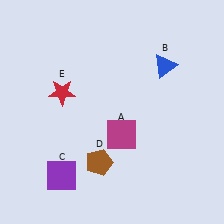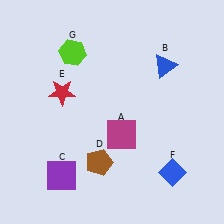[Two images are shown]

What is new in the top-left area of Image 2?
A lime hexagon (G) was added in the top-left area of Image 2.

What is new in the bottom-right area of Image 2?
A blue diamond (F) was added in the bottom-right area of Image 2.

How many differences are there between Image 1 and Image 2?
There are 2 differences between the two images.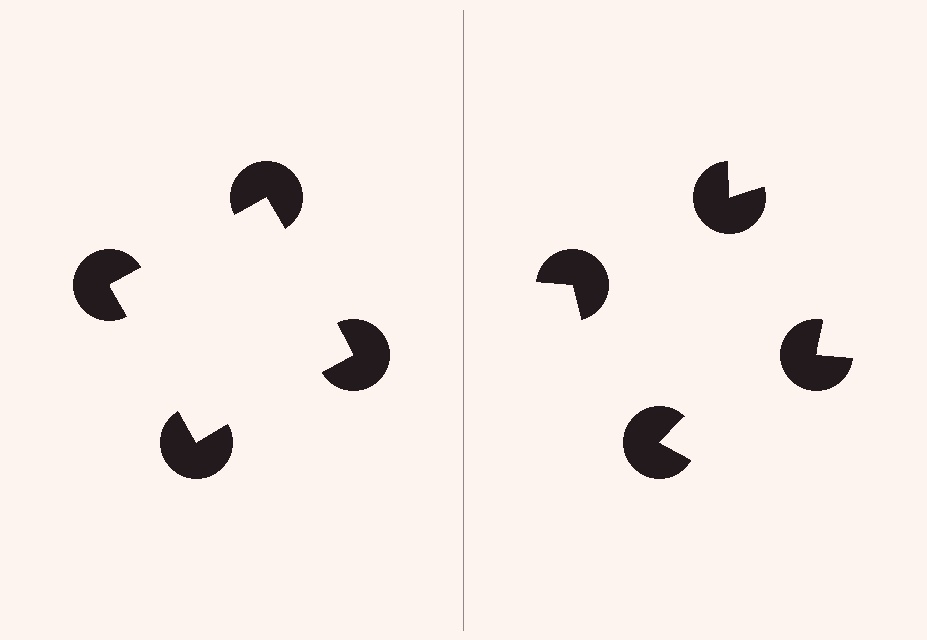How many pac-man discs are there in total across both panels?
8 — 4 on each side.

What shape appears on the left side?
An illusory square.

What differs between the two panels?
The pac-man discs are positioned identically on both sides; only the wedge orientations differ. On the left they align to a square; on the right they are misaligned.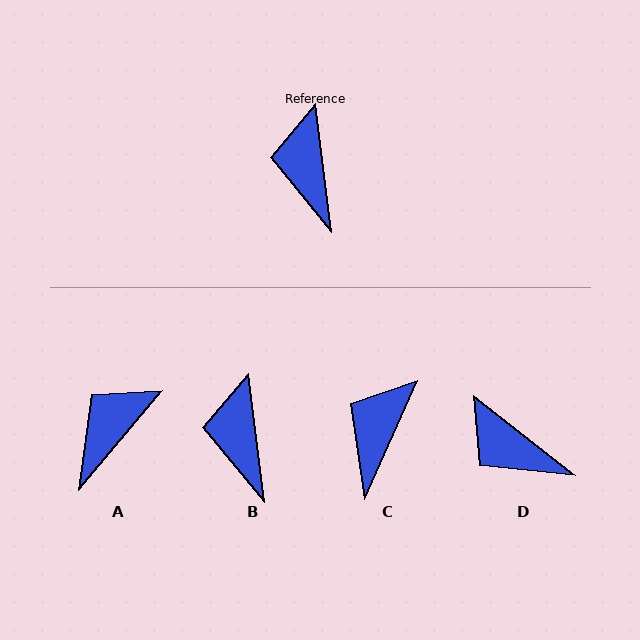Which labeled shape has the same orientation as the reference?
B.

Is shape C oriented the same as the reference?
No, it is off by about 31 degrees.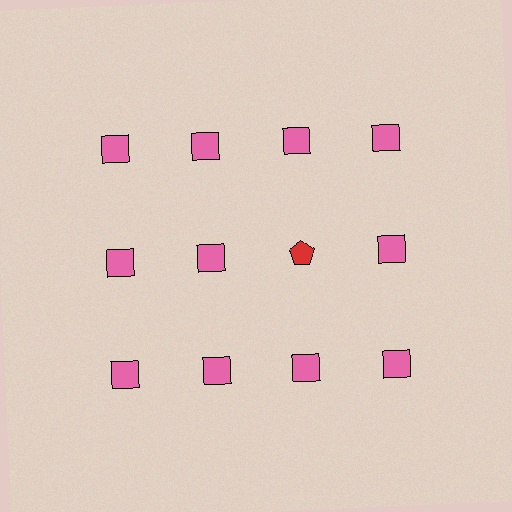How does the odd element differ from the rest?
It differs in both color (red instead of pink) and shape (pentagon instead of square).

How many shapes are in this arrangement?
There are 12 shapes arranged in a grid pattern.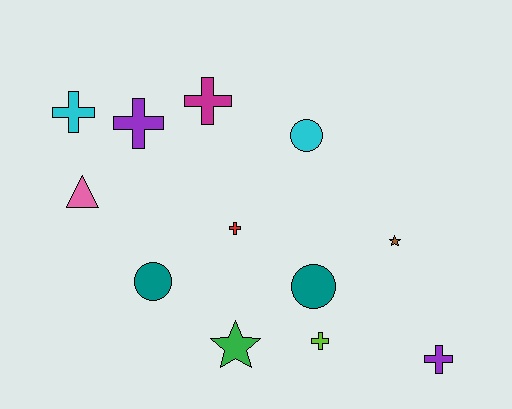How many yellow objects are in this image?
There are no yellow objects.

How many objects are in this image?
There are 12 objects.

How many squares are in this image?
There are no squares.